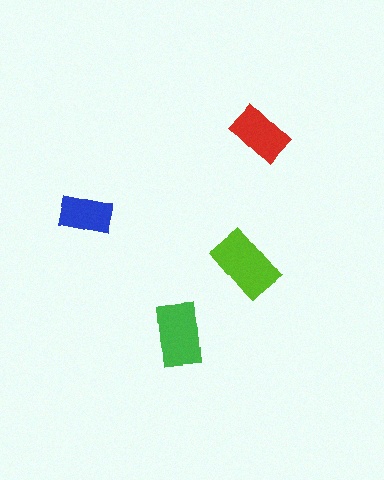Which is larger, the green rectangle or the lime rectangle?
The lime one.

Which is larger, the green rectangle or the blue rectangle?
The green one.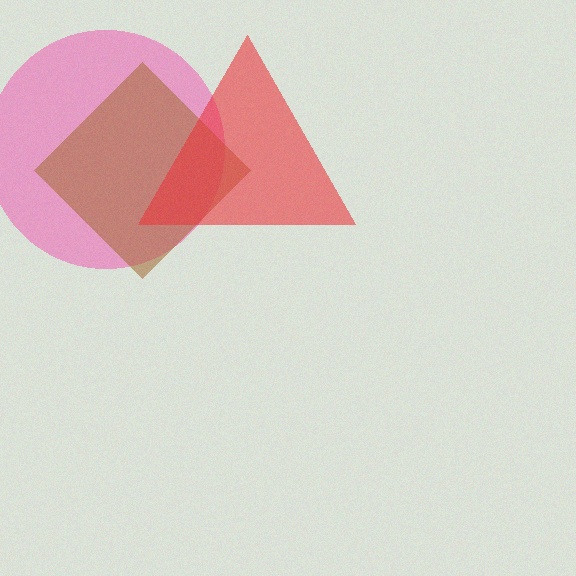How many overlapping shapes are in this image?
There are 3 overlapping shapes in the image.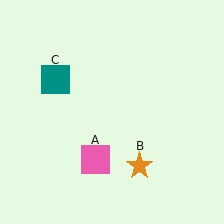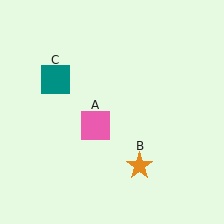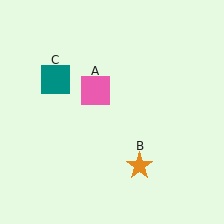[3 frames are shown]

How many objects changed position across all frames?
1 object changed position: pink square (object A).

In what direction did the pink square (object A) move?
The pink square (object A) moved up.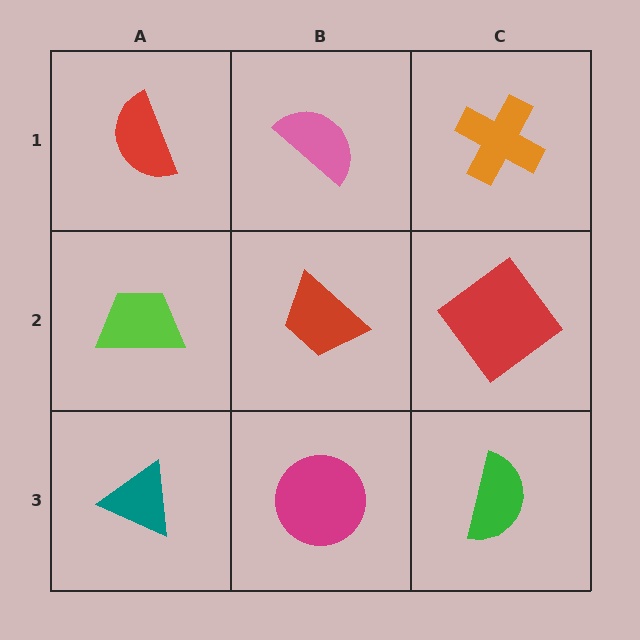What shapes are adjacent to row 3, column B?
A red trapezoid (row 2, column B), a teal triangle (row 3, column A), a green semicircle (row 3, column C).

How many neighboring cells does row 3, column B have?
3.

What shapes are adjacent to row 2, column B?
A pink semicircle (row 1, column B), a magenta circle (row 3, column B), a lime trapezoid (row 2, column A), a red diamond (row 2, column C).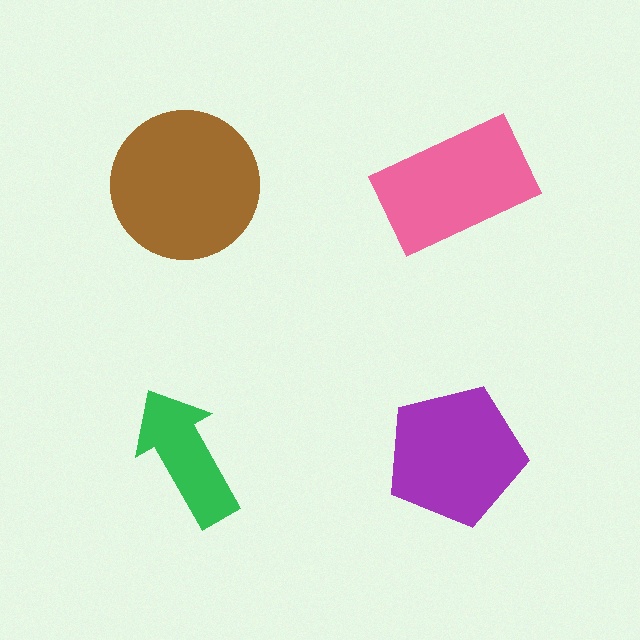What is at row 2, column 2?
A purple pentagon.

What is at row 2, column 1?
A green arrow.